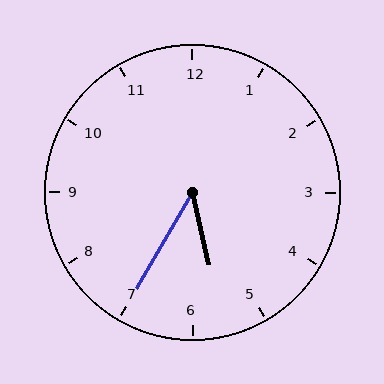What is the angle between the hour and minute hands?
Approximately 42 degrees.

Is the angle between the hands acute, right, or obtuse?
It is acute.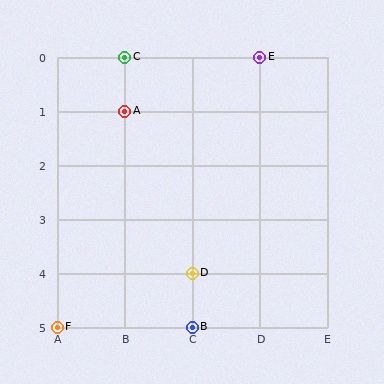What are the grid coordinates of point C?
Point C is at grid coordinates (B, 0).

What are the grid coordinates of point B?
Point B is at grid coordinates (C, 5).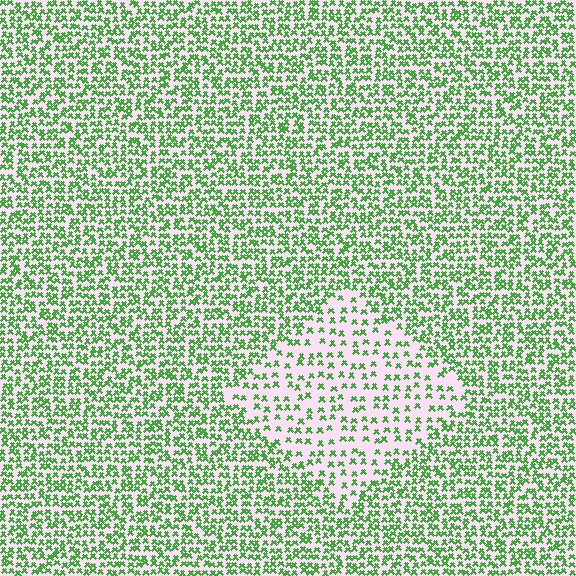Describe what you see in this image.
The image contains small green elements arranged at two different densities. A diamond-shaped region is visible where the elements are less densely packed than the surrounding area.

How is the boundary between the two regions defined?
The boundary is defined by a change in element density (approximately 2.1x ratio). All elements are the same color, size, and shape.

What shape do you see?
I see a diamond.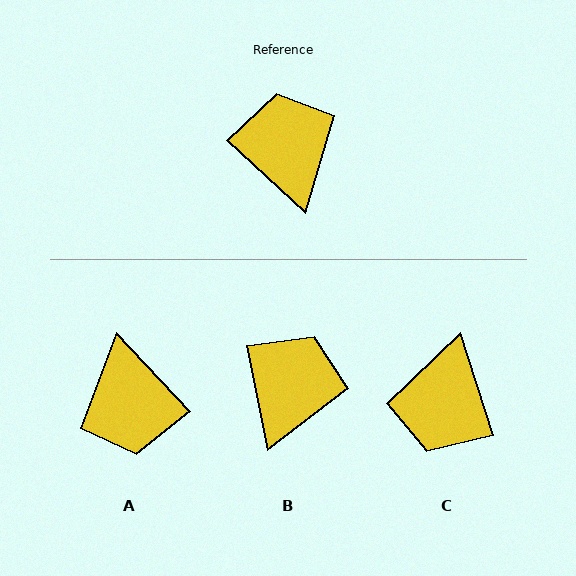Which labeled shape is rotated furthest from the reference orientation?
A, about 176 degrees away.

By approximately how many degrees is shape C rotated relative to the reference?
Approximately 150 degrees counter-clockwise.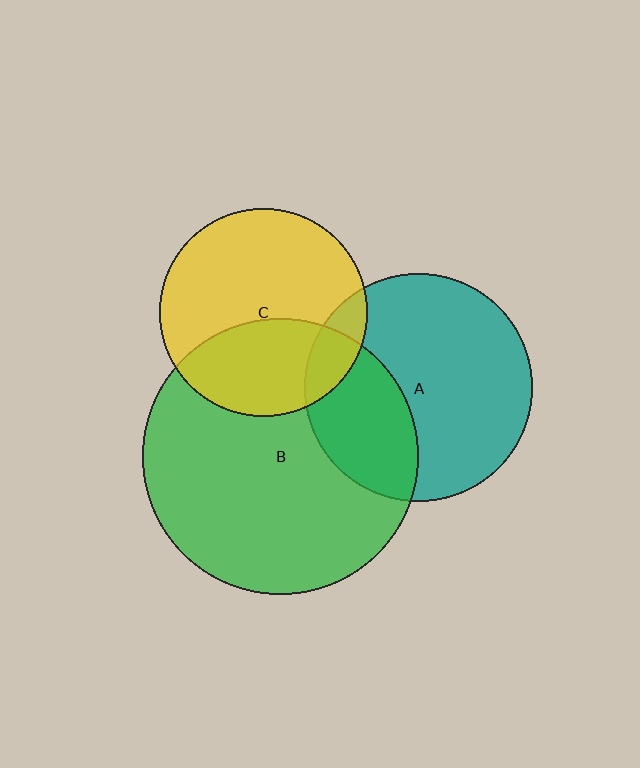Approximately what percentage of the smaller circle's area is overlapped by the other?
Approximately 40%.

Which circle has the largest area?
Circle B (green).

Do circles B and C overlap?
Yes.